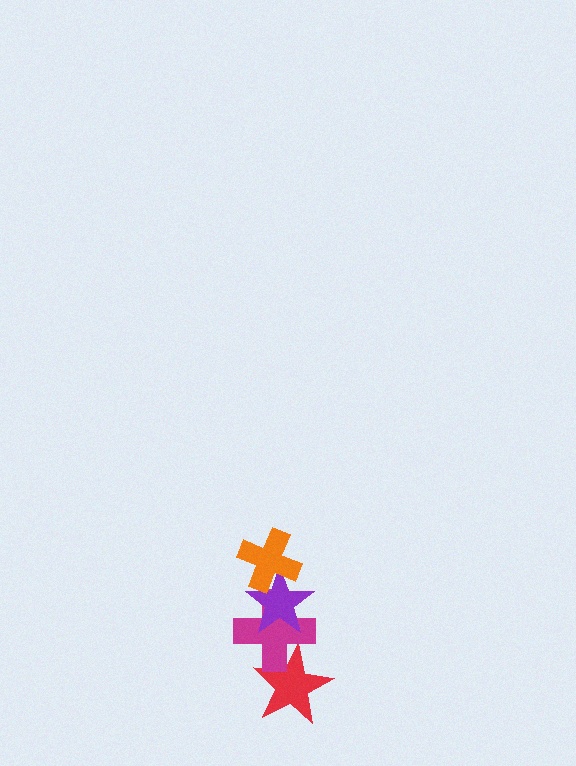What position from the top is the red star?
The red star is 4th from the top.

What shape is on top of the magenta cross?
The purple star is on top of the magenta cross.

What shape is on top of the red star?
The magenta cross is on top of the red star.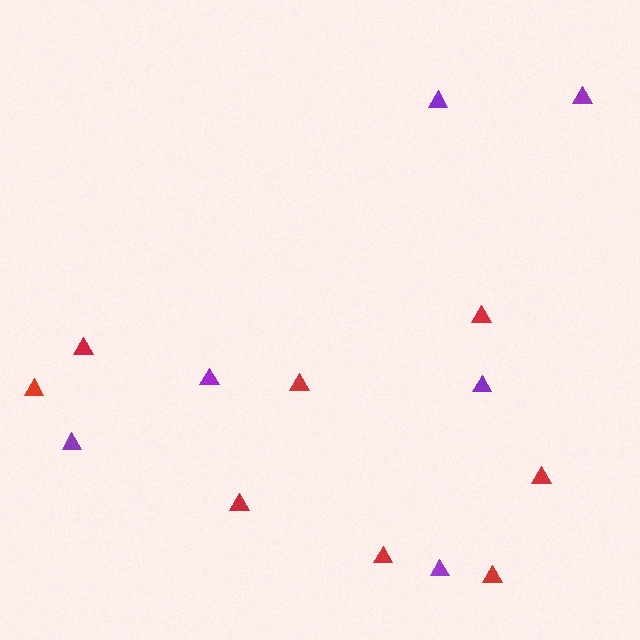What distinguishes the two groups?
There are 2 groups: one group of purple triangles (6) and one group of red triangles (8).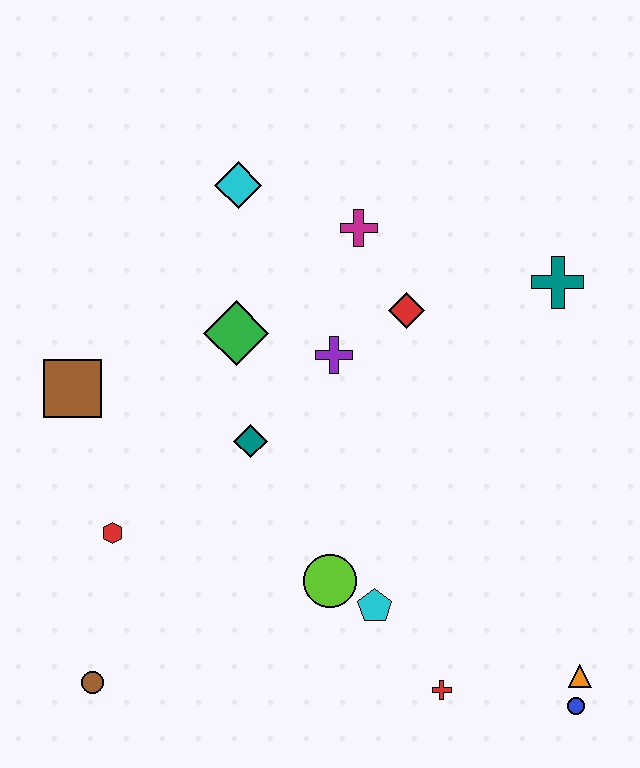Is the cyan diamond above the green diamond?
Yes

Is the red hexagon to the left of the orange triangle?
Yes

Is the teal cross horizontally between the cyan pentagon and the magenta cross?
No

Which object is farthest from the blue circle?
The cyan diamond is farthest from the blue circle.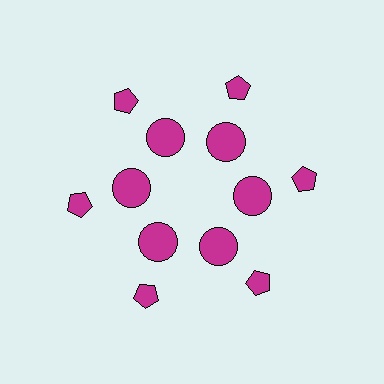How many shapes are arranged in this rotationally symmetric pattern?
There are 12 shapes, arranged in 6 groups of 2.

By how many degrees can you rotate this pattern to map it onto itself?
The pattern maps onto itself every 60 degrees of rotation.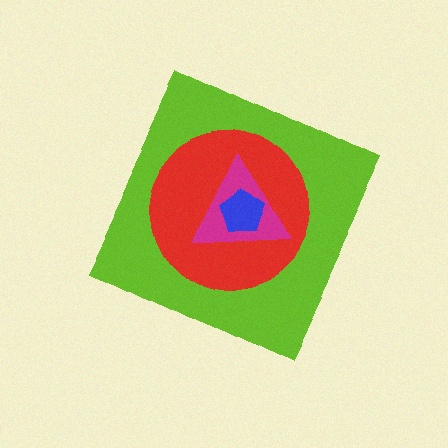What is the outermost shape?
The lime diamond.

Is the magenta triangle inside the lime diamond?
Yes.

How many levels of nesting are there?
4.